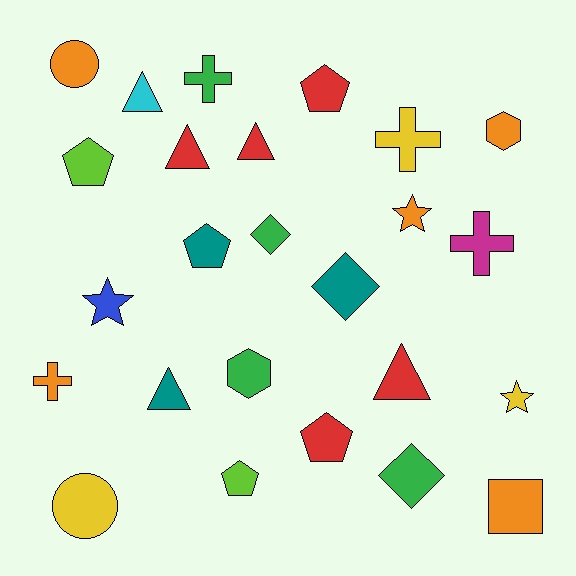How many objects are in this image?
There are 25 objects.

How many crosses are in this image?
There are 4 crosses.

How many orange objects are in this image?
There are 5 orange objects.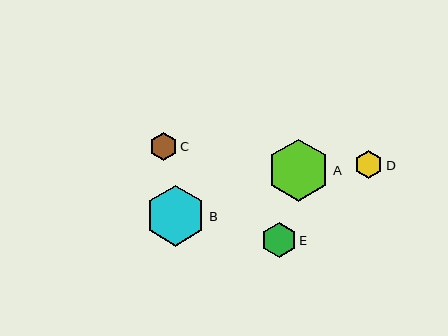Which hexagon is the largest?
Hexagon A is the largest with a size of approximately 62 pixels.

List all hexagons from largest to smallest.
From largest to smallest: A, B, E, D, C.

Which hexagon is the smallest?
Hexagon C is the smallest with a size of approximately 28 pixels.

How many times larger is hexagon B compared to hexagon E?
Hexagon B is approximately 1.7 times the size of hexagon E.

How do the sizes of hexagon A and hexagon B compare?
Hexagon A and hexagon B are approximately the same size.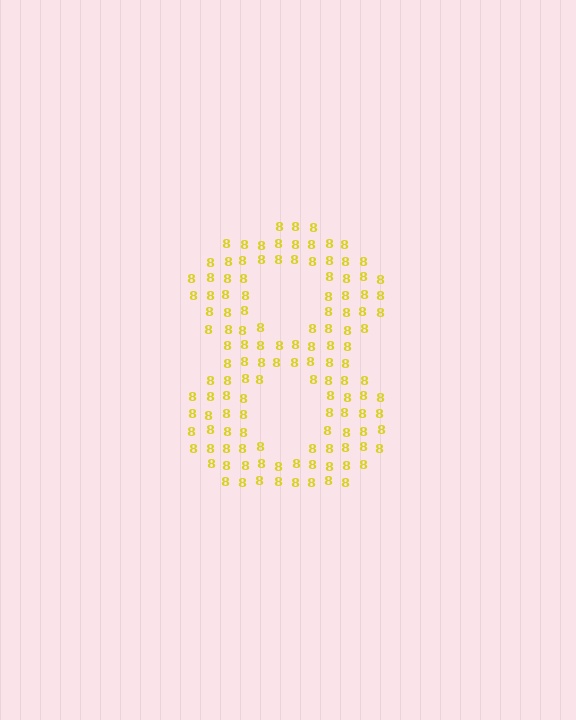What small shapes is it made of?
It is made of small digit 8's.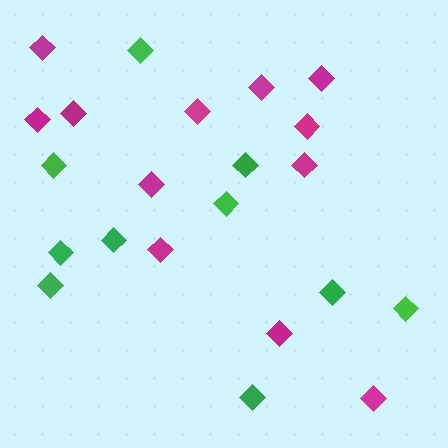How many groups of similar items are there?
There are 2 groups: one group of magenta diamonds (12) and one group of green diamonds (10).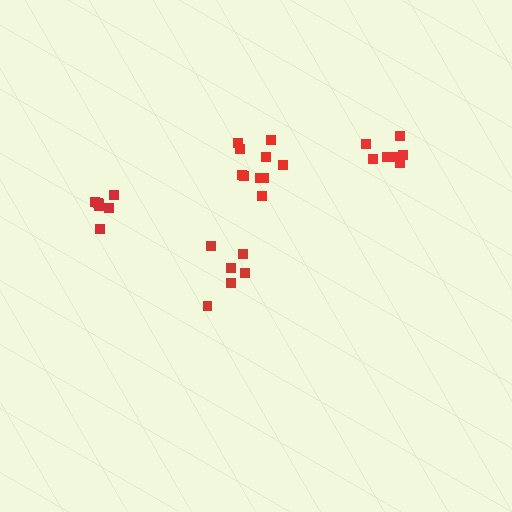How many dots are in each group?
Group 1: 7 dots, Group 2: 7 dots, Group 3: 10 dots, Group 4: 6 dots (30 total).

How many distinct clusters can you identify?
There are 4 distinct clusters.